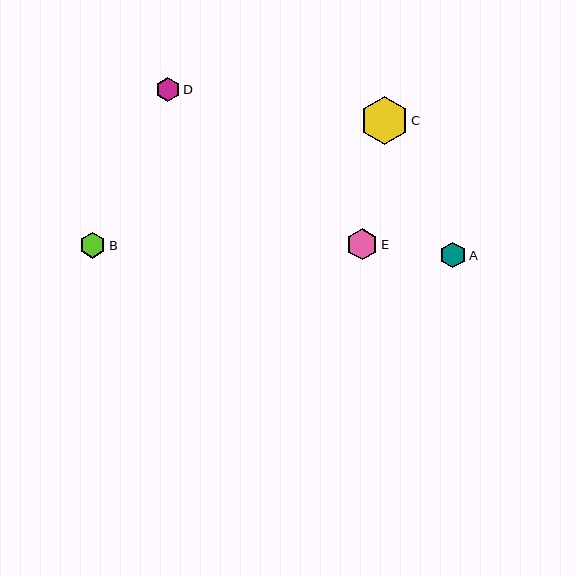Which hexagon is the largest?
Hexagon C is the largest with a size of approximately 48 pixels.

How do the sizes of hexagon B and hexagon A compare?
Hexagon B and hexagon A are approximately the same size.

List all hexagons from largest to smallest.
From largest to smallest: C, E, B, A, D.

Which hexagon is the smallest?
Hexagon D is the smallest with a size of approximately 25 pixels.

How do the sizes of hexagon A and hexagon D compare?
Hexagon A and hexagon D are approximately the same size.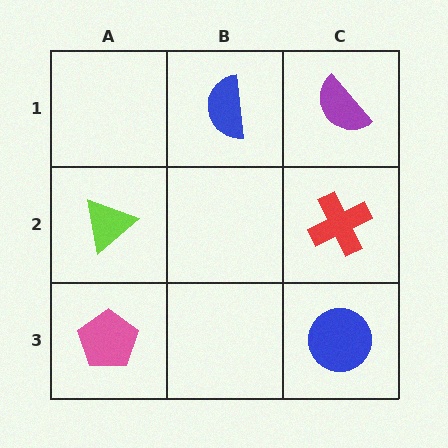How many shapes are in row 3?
2 shapes.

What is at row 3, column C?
A blue circle.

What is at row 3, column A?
A pink pentagon.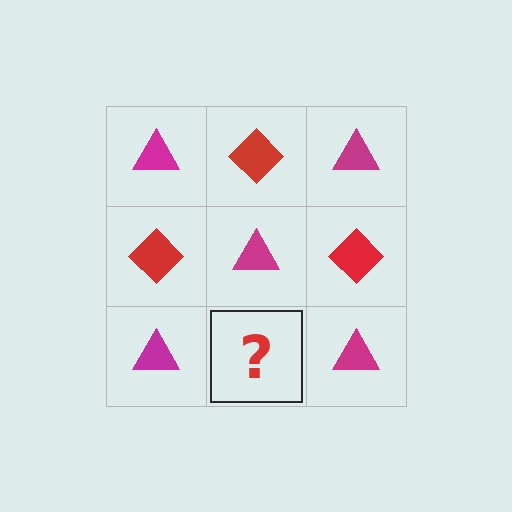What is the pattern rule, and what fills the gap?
The rule is that it alternates magenta triangle and red diamond in a checkerboard pattern. The gap should be filled with a red diamond.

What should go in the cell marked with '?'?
The missing cell should contain a red diamond.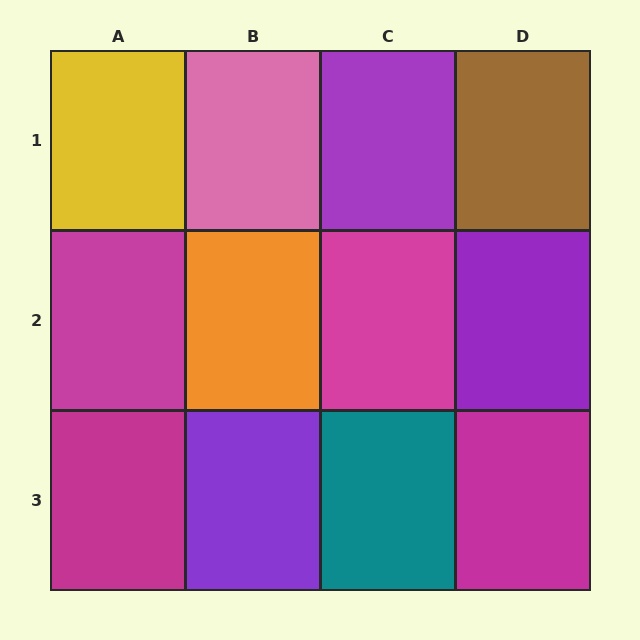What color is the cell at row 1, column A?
Yellow.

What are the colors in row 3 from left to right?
Magenta, purple, teal, magenta.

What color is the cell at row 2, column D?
Purple.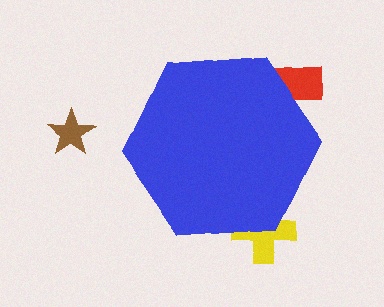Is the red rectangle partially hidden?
Yes, the red rectangle is partially hidden behind the blue hexagon.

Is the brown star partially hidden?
No, the brown star is fully visible.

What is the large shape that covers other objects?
A blue hexagon.